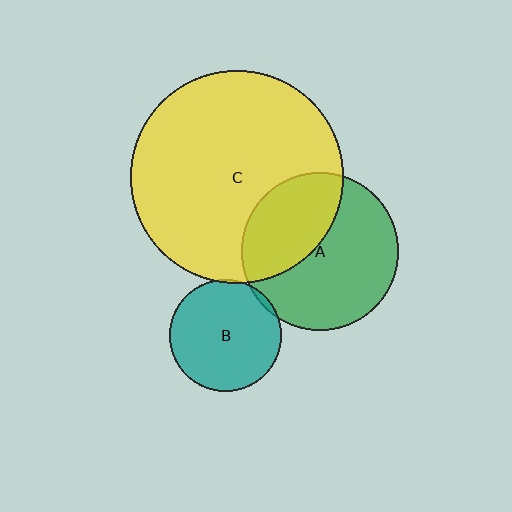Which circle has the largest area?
Circle C (yellow).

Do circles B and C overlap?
Yes.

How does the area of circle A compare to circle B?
Approximately 2.0 times.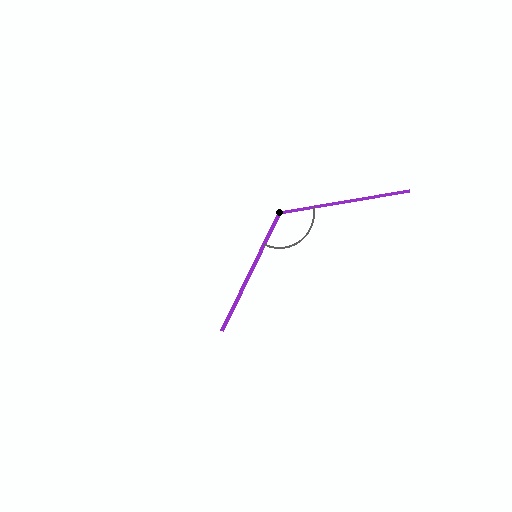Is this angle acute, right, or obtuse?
It is obtuse.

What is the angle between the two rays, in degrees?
Approximately 126 degrees.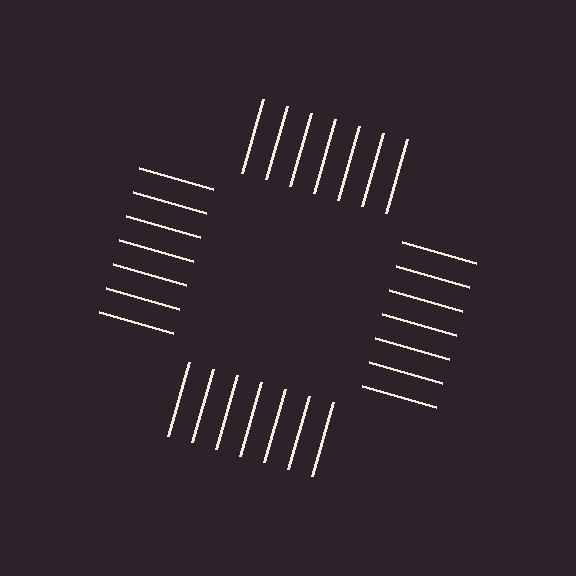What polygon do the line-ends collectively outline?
An illusory square — the line segments terminate on its edges but no continuous stroke is drawn.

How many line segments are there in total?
28 — 7 along each of the 4 edges.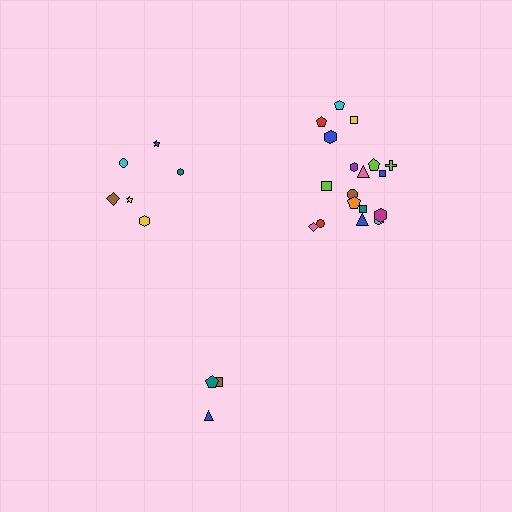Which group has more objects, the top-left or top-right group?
The top-right group.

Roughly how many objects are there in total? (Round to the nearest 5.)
Roughly 25 objects in total.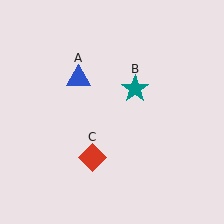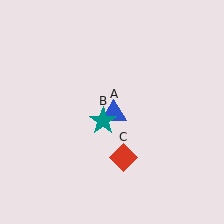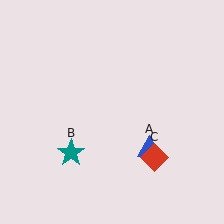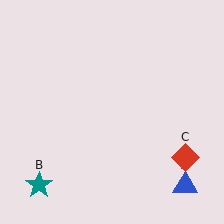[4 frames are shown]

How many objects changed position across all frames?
3 objects changed position: blue triangle (object A), teal star (object B), red diamond (object C).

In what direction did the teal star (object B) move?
The teal star (object B) moved down and to the left.